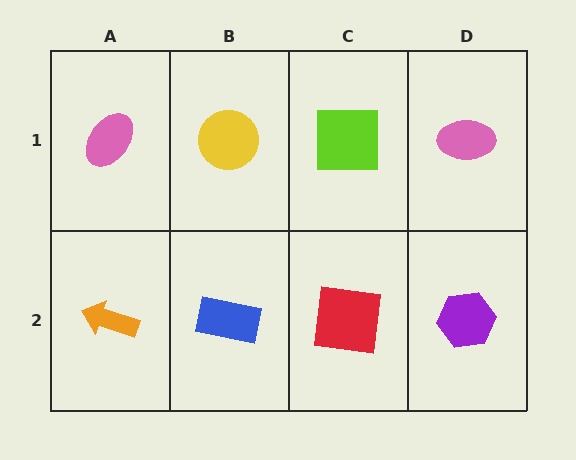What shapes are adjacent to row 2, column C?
A lime square (row 1, column C), a blue rectangle (row 2, column B), a purple hexagon (row 2, column D).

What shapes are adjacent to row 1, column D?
A purple hexagon (row 2, column D), a lime square (row 1, column C).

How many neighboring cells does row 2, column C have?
3.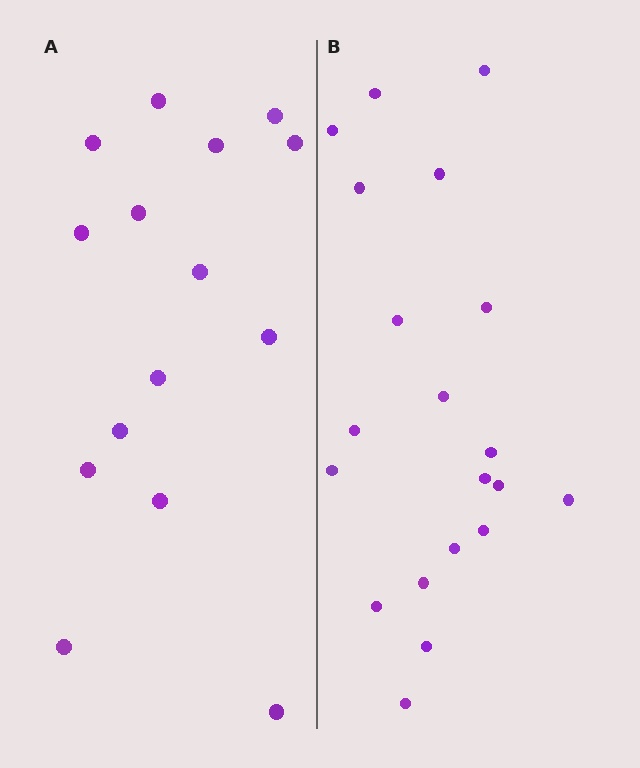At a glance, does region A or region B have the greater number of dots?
Region B (the right region) has more dots.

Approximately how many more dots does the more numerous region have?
Region B has about 5 more dots than region A.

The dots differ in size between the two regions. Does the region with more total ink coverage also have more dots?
No. Region A has more total ink coverage because its dots are larger, but region B actually contains more individual dots. Total area can be misleading — the number of items is what matters here.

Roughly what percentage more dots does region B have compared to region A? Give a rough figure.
About 35% more.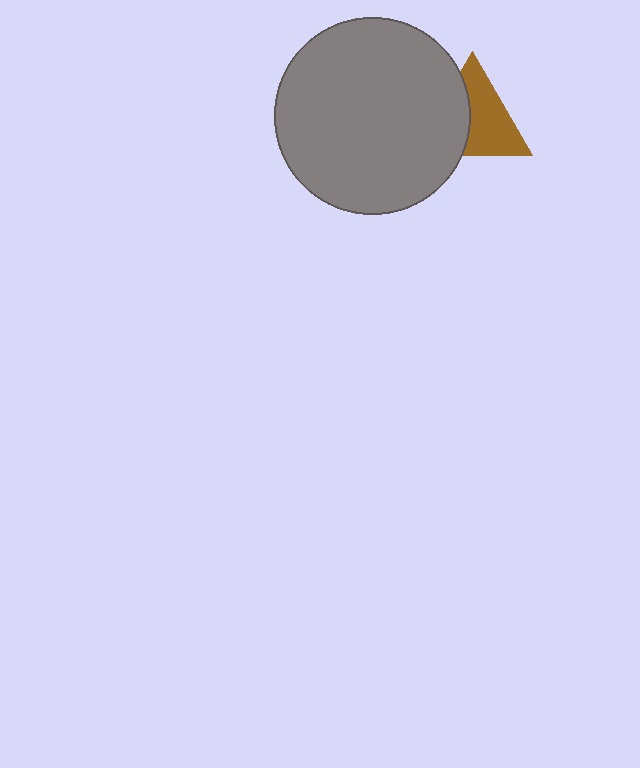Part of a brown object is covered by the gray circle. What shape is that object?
It is a triangle.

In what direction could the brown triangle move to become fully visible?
The brown triangle could move right. That would shift it out from behind the gray circle entirely.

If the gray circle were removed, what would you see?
You would see the complete brown triangle.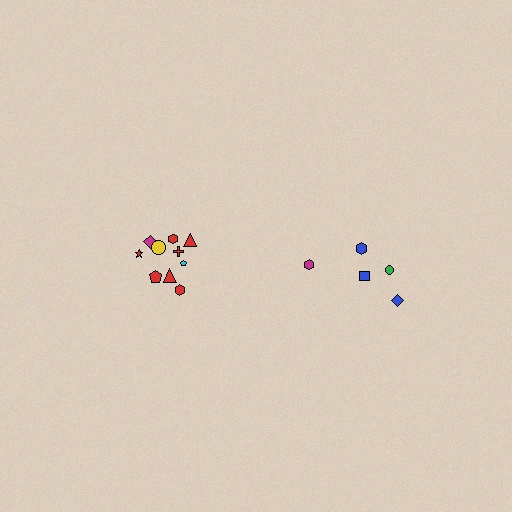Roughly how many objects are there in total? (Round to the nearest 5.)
Roughly 15 objects in total.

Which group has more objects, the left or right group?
The left group.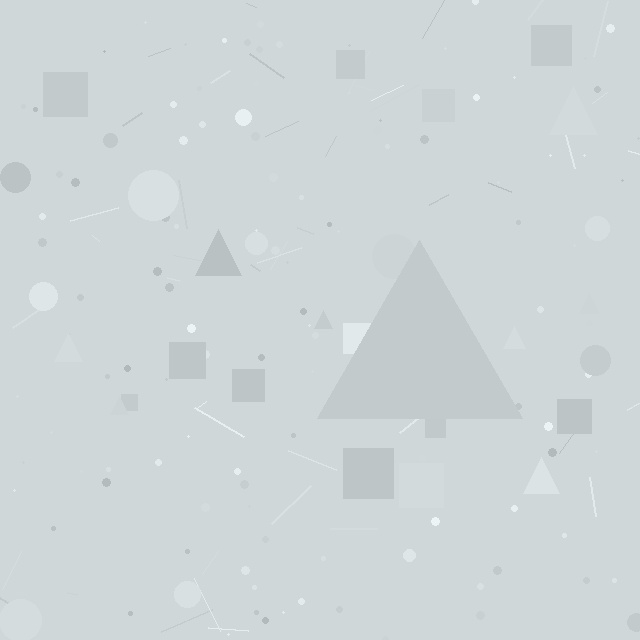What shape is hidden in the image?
A triangle is hidden in the image.